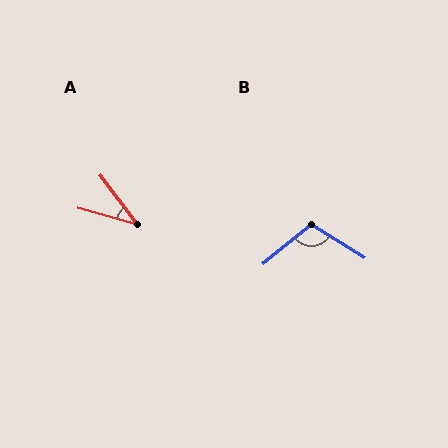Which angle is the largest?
B, at approximately 109 degrees.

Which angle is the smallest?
A, at approximately 37 degrees.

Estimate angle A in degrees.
Approximately 37 degrees.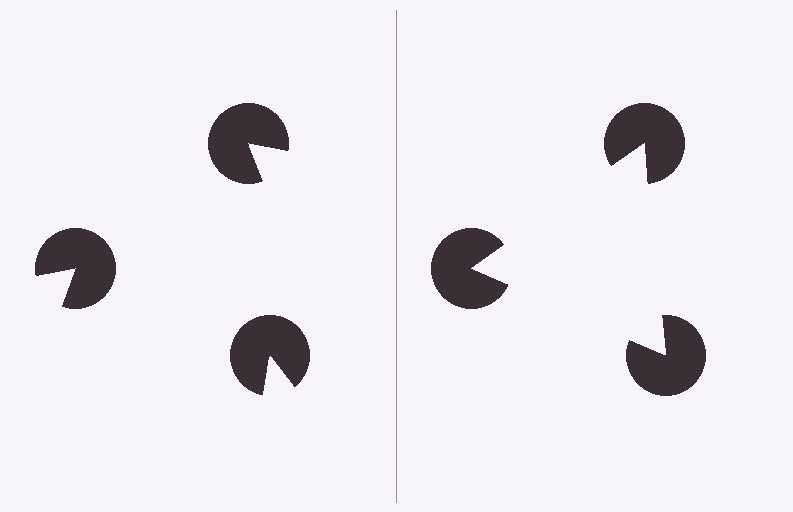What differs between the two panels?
The pac-man discs are positioned identically on both sides; only the wedge orientations differ. On the right they align to a triangle; on the left they are misaligned.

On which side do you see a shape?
An illusory triangle appears on the right side. On the left side the wedge cuts are rotated, so no coherent shape forms.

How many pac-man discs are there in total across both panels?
6 — 3 on each side.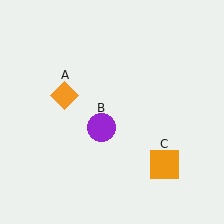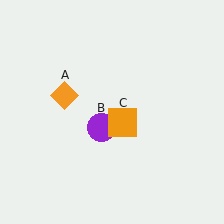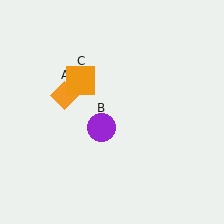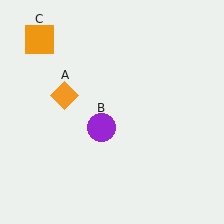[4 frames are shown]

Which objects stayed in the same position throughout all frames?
Orange diamond (object A) and purple circle (object B) remained stationary.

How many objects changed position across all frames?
1 object changed position: orange square (object C).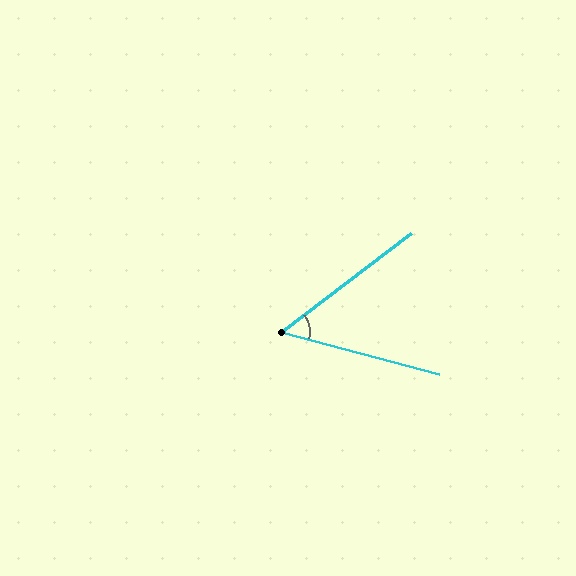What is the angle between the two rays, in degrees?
Approximately 52 degrees.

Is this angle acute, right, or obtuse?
It is acute.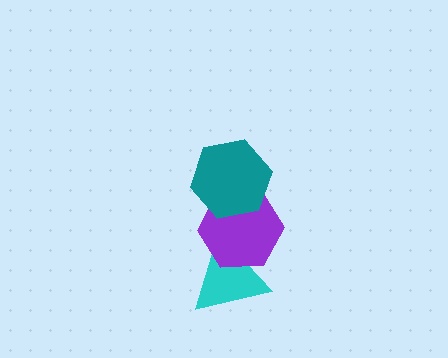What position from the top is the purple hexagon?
The purple hexagon is 2nd from the top.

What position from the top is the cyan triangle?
The cyan triangle is 3rd from the top.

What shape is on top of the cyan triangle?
The purple hexagon is on top of the cyan triangle.